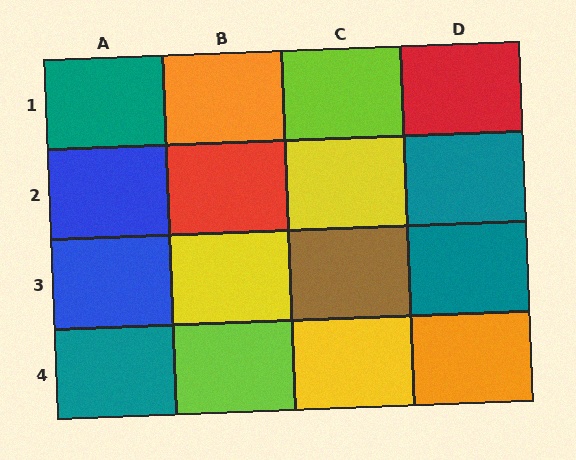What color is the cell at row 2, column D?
Teal.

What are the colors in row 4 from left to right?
Teal, lime, yellow, orange.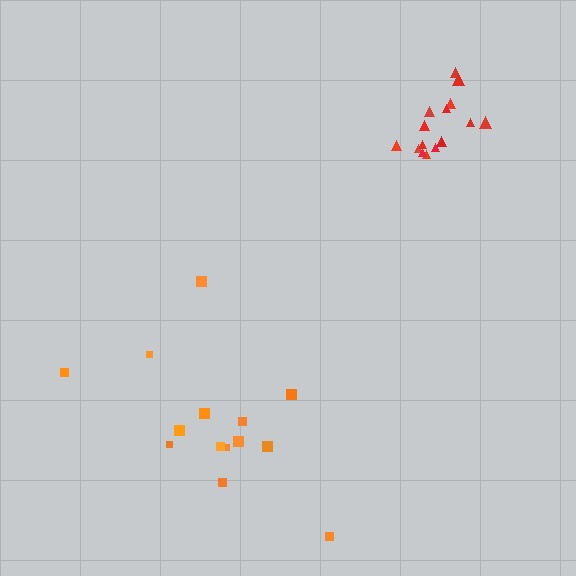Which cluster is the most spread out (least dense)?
Orange.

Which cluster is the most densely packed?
Red.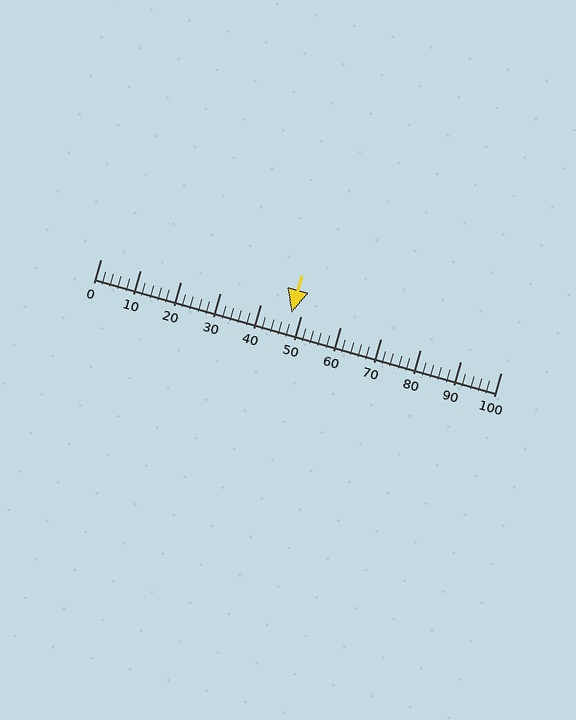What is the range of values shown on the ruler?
The ruler shows values from 0 to 100.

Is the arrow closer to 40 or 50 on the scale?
The arrow is closer to 50.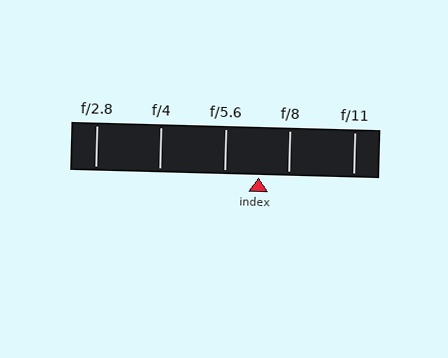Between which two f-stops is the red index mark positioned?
The index mark is between f/5.6 and f/8.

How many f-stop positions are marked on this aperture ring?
There are 5 f-stop positions marked.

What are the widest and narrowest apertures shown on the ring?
The widest aperture shown is f/2.8 and the narrowest is f/11.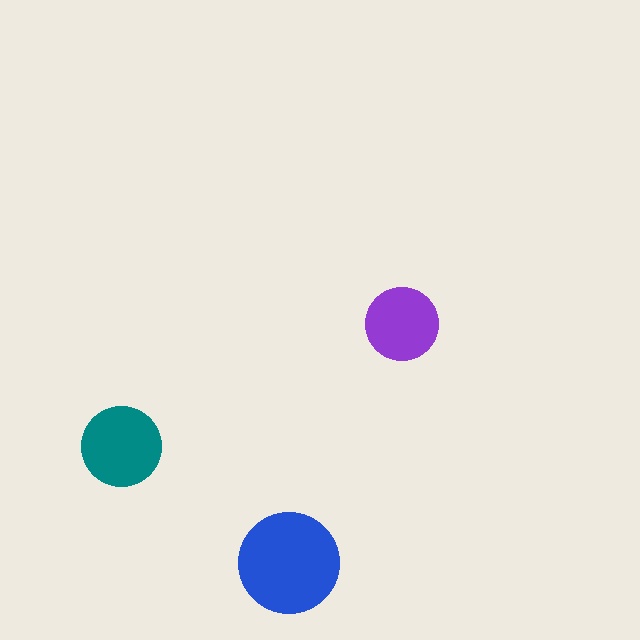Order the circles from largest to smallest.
the blue one, the teal one, the purple one.